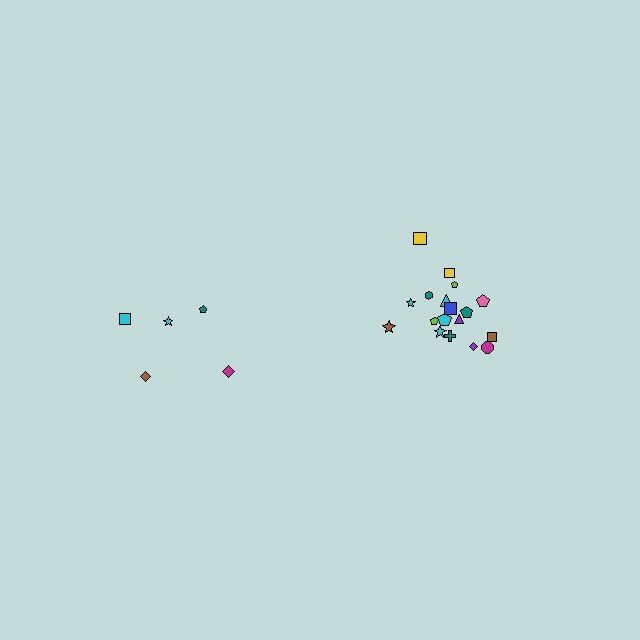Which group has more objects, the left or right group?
The right group.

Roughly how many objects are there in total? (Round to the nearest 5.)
Roughly 25 objects in total.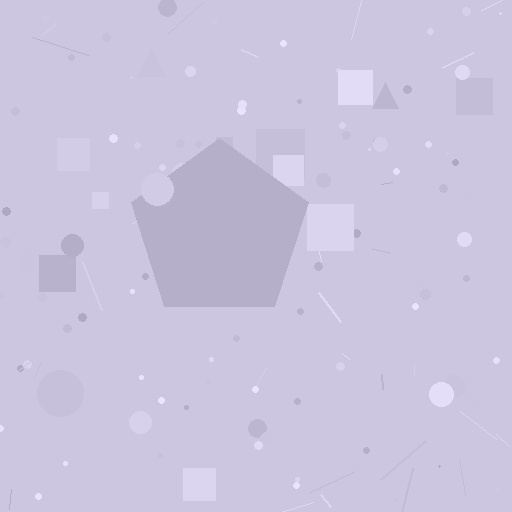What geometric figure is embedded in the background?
A pentagon is embedded in the background.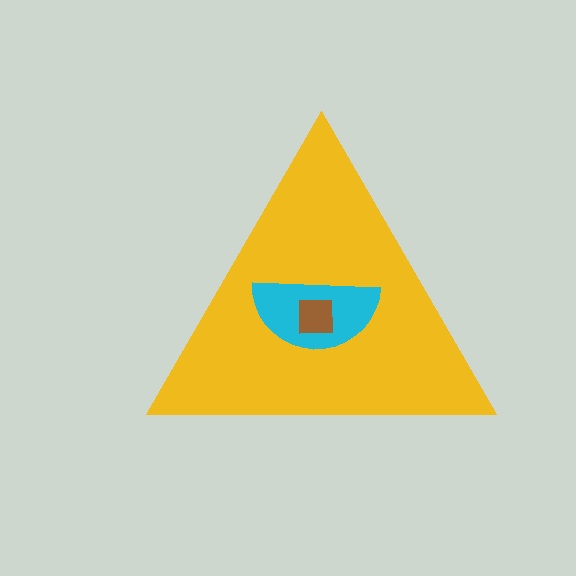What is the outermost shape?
The yellow triangle.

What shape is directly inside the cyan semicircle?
The brown square.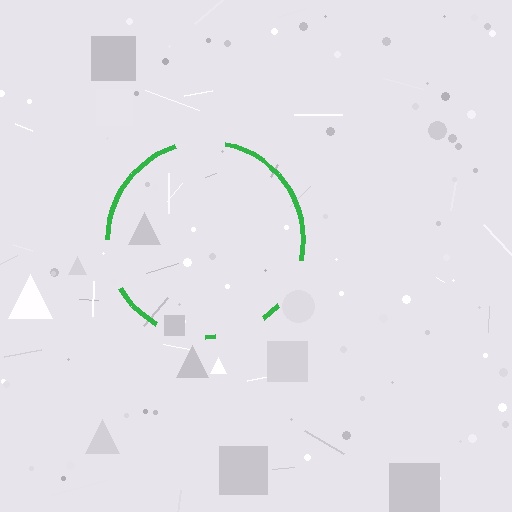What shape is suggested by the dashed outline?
The dashed outline suggests a circle.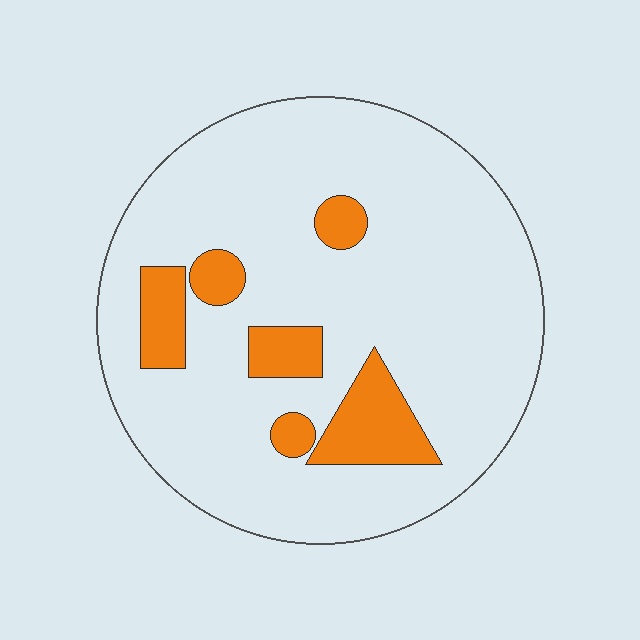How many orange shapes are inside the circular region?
6.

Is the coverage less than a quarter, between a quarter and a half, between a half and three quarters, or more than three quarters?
Less than a quarter.